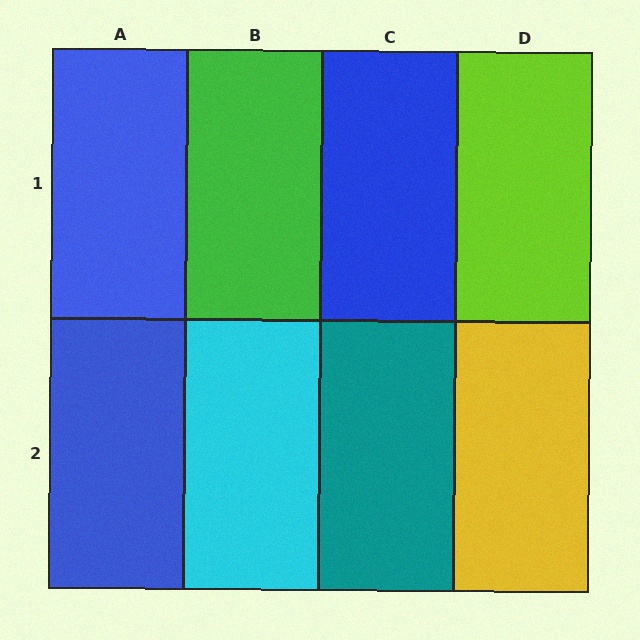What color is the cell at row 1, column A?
Blue.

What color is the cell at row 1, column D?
Lime.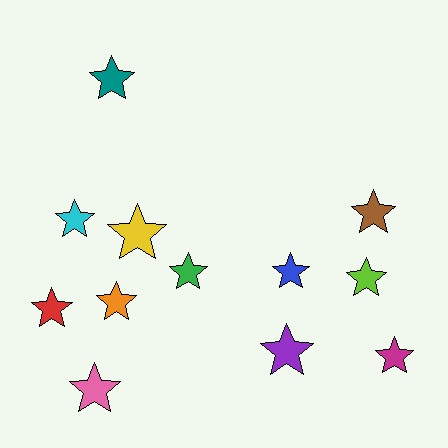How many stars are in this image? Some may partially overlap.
There are 12 stars.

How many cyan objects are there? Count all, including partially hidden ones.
There is 1 cyan object.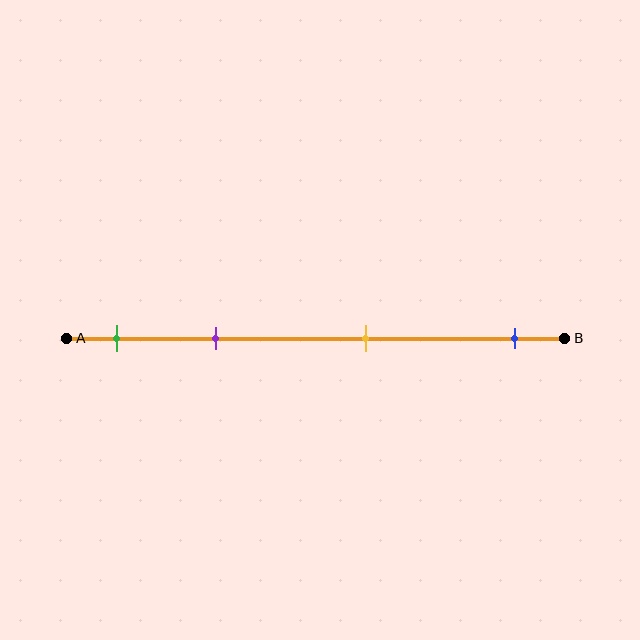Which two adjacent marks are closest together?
The green and purple marks are the closest adjacent pair.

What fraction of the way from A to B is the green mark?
The green mark is approximately 10% (0.1) of the way from A to B.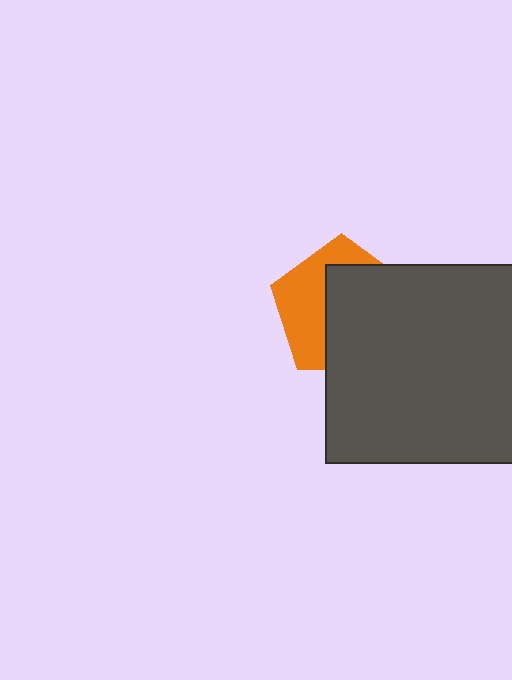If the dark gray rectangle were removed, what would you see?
You would see the complete orange pentagon.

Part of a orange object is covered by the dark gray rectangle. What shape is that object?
It is a pentagon.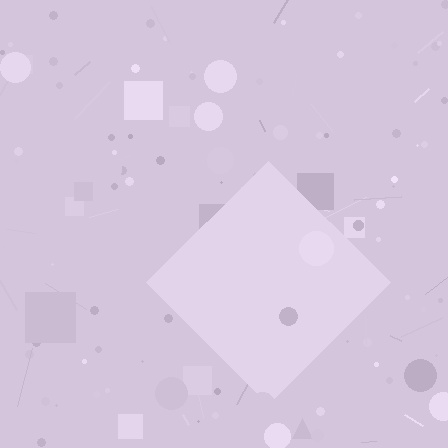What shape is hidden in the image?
A diamond is hidden in the image.